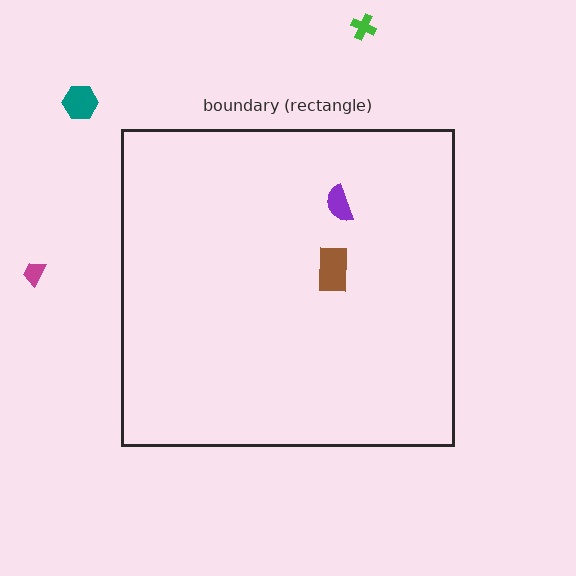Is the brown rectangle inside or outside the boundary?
Inside.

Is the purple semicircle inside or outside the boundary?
Inside.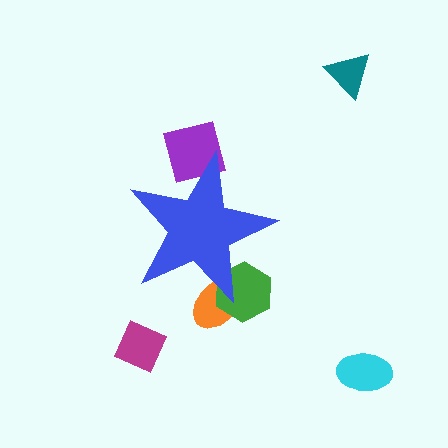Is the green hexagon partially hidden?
Yes, the green hexagon is partially hidden behind the blue star.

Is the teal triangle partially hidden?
No, the teal triangle is fully visible.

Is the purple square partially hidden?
Yes, the purple square is partially hidden behind the blue star.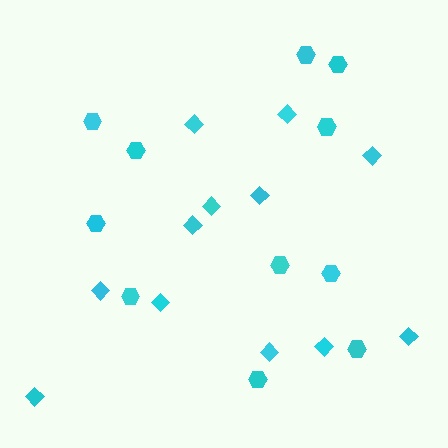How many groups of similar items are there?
There are 2 groups: one group of hexagons (11) and one group of diamonds (12).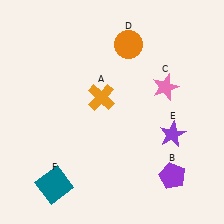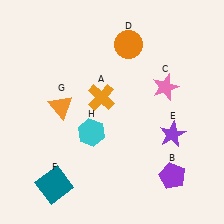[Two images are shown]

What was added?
An orange triangle (G), a cyan hexagon (H) were added in Image 2.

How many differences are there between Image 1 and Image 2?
There are 2 differences between the two images.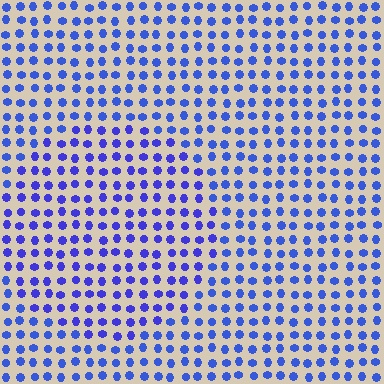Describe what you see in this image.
The image is filled with small blue elements in a uniform arrangement. A circle-shaped region is visible where the elements are tinted to a slightly different hue, forming a subtle color boundary.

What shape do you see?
I see a circle.